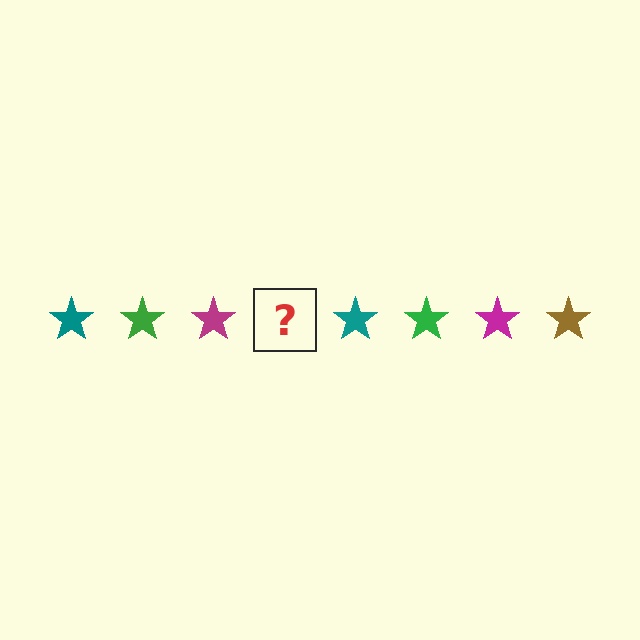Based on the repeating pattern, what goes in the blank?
The blank should be a brown star.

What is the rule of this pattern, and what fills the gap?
The rule is that the pattern cycles through teal, green, magenta, brown stars. The gap should be filled with a brown star.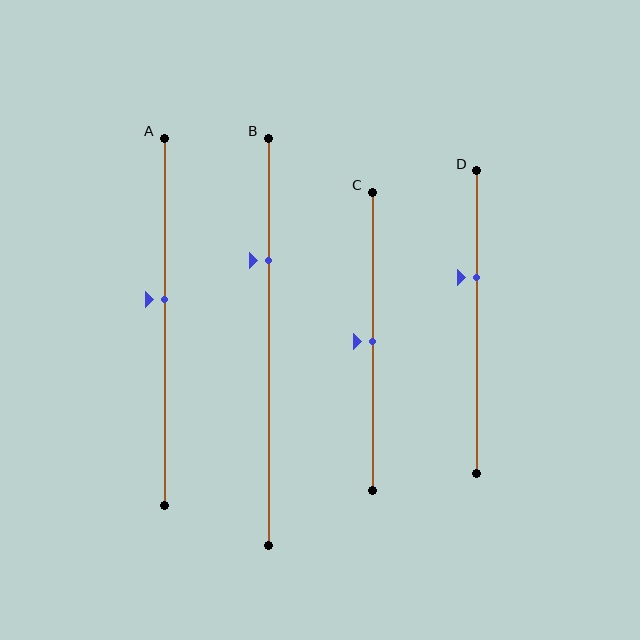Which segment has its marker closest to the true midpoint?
Segment C has its marker closest to the true midpoint.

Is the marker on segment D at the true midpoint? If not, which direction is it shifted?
No, the marker on segment D is shifted upward by about 15% of the segment length.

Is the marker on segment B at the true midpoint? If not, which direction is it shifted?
No, the marker on segment B is shifted upward by about 20% of the segment length.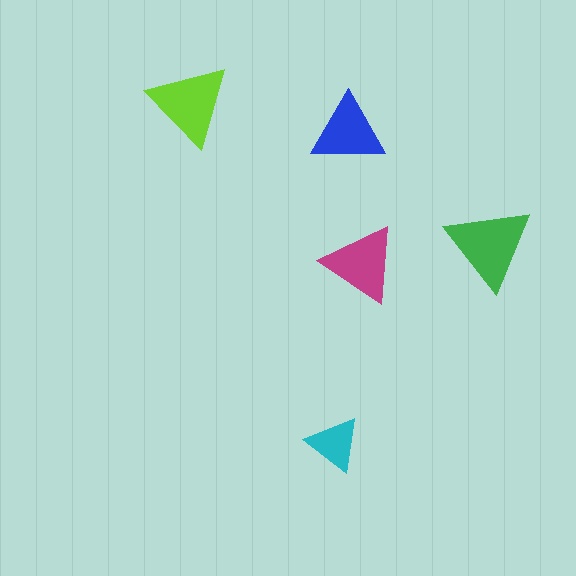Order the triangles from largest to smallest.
the green one, the lime one, the magenta one, the blue one, the cyan one.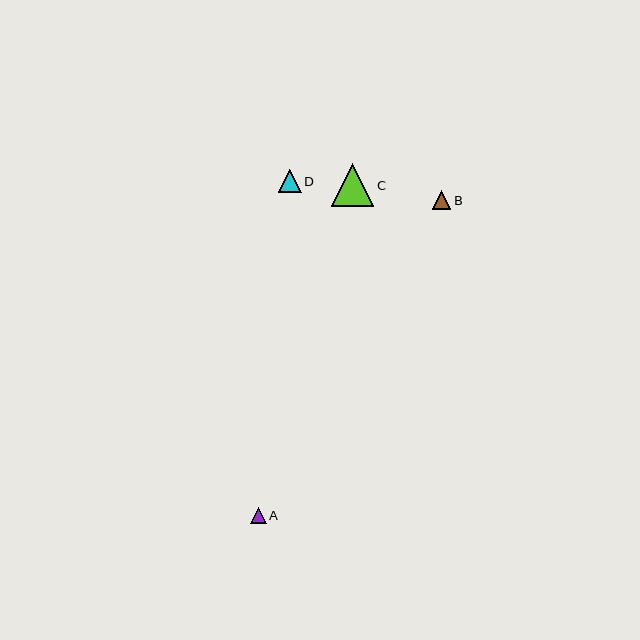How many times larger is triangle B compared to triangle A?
Triangle B is approximately 1.2 times the size of triangle A.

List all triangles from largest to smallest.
From largest to smallest: C, D, B, A.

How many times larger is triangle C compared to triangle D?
Triangle C is approximately 1.9 times the size of triangle D.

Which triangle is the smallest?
Triangle A is the smallest with a size of approximately 16 pixels.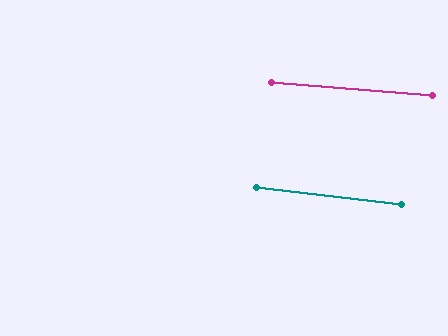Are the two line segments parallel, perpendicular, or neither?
Parallel — their directions differ by only 1.9°.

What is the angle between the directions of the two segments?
Approximately 2 degrees.